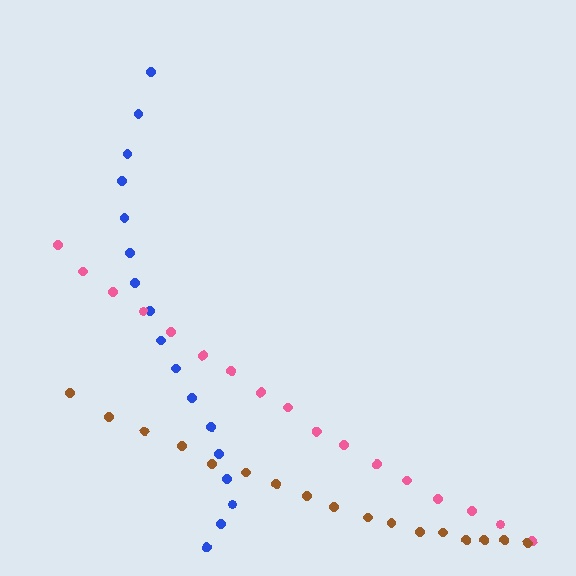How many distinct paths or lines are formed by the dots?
There are 3 distinct paths.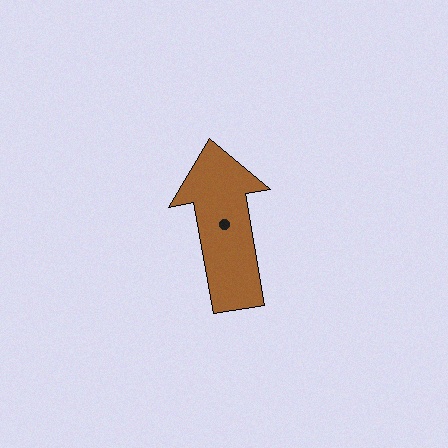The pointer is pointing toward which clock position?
Roughly 12 o'clock.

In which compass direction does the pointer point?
North.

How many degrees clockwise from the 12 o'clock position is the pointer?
Approximately 350 degrees.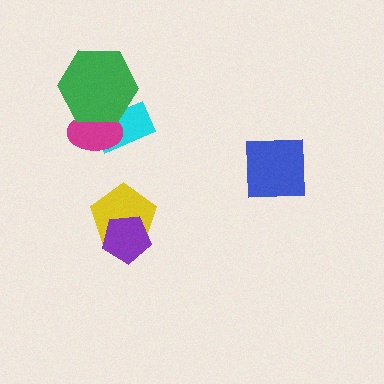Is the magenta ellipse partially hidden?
Yes, it is partially covered by another shape.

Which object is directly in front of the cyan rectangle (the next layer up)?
The magenta ellipse is directly in front of the cyan rectangle.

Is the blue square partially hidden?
No, no other shape covers it.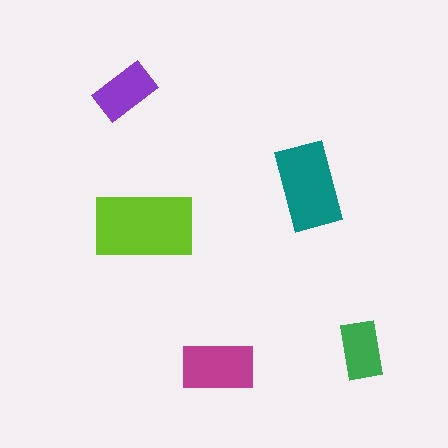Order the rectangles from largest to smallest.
the lime one, the teal one, the magenta one, the purple one, the green one.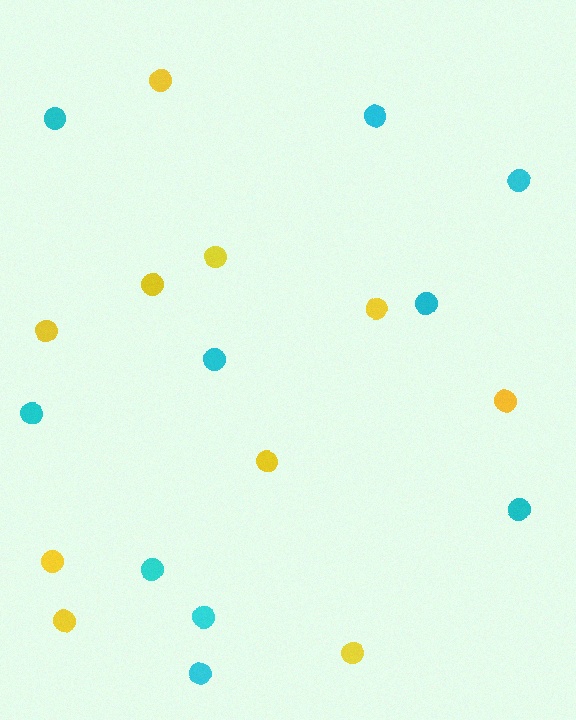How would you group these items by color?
There are 2 groups: one group of yellow circles (10) and one group of cyan circles (10).